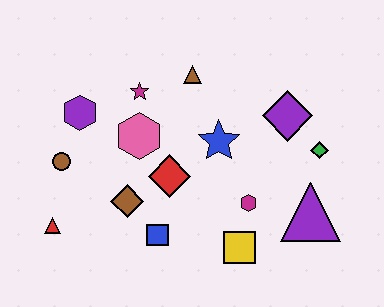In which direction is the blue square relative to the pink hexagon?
The blue square is below the pink hexagon.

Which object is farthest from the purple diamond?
The red triangle is farthest from the purple diamond.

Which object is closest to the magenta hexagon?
The yellow square is closest to the magenta hexagon.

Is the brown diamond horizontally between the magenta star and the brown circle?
Yes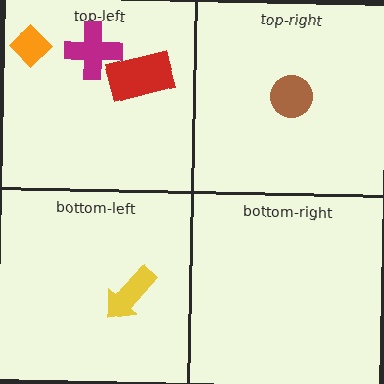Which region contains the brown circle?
The top-right region.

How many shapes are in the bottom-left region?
1.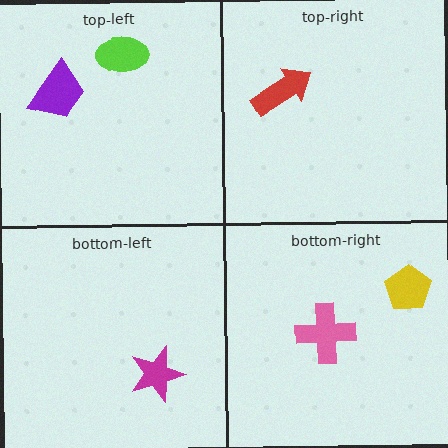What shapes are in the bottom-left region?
The magenta star.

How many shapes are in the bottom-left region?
1.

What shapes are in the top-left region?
The purple trapezoid, the lime ellipse.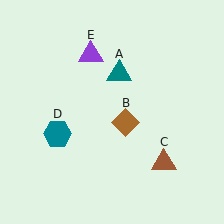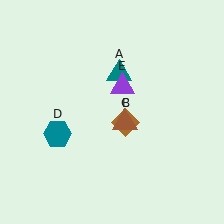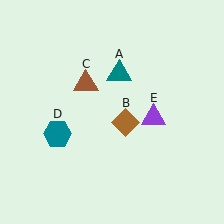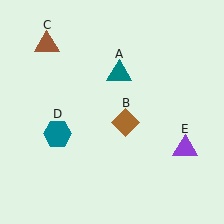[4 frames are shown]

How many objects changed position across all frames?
2 objects changed position: brown triangle (object C), purple triangle (object E).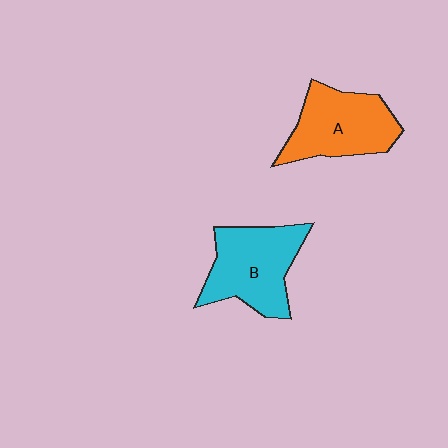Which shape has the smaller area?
Shape A (orange).